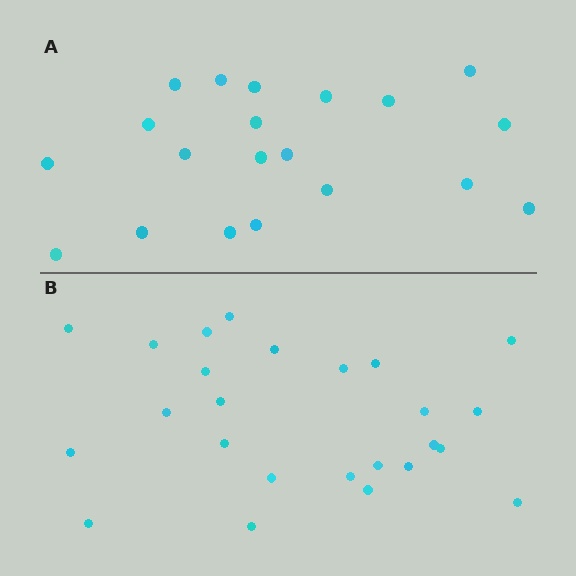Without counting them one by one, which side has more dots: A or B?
Region B (the bottom region) has more dots.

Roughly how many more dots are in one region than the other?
Region B has about 5 more dots than region A.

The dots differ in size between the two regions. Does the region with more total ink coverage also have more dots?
No. Region A has more total ink coverage because its dots are larger, but region B actually contains more individual dots. Total area can be misleading — the number of items is what matters here.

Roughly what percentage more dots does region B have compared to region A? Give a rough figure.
About 25% more.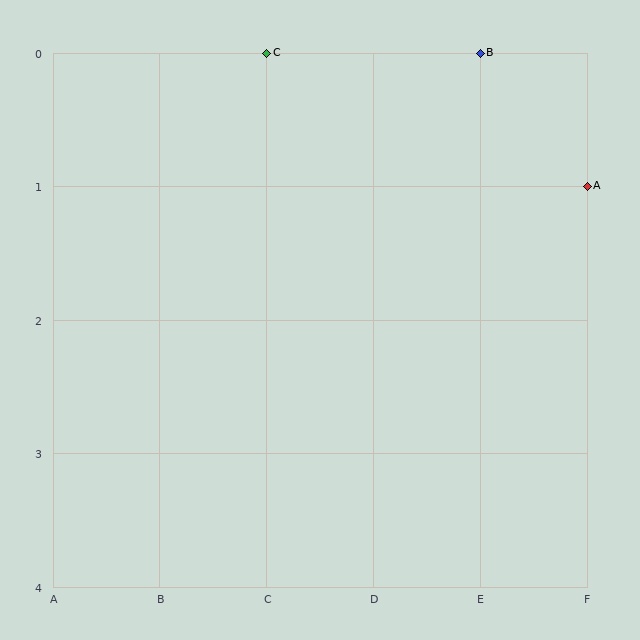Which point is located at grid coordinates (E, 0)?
Point B is at (E, 0).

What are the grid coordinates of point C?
Point C is at grid coordinates (C, 0).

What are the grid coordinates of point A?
Point A is at grid coordinates (F, 1).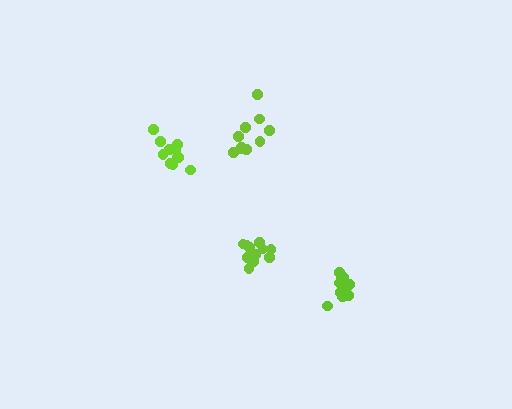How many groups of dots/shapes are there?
There are 4 groups.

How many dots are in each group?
Group 1: 13 dots, Group 2: 10 dots, Group 3: 11 dots, Group 4: 10 dots (44 total).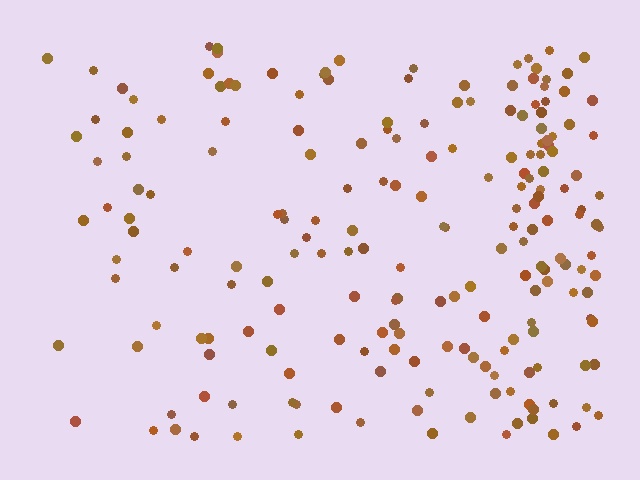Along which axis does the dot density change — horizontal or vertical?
Horizontal.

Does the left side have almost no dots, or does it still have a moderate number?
Still a moderate number, just noticeably fewer than the right.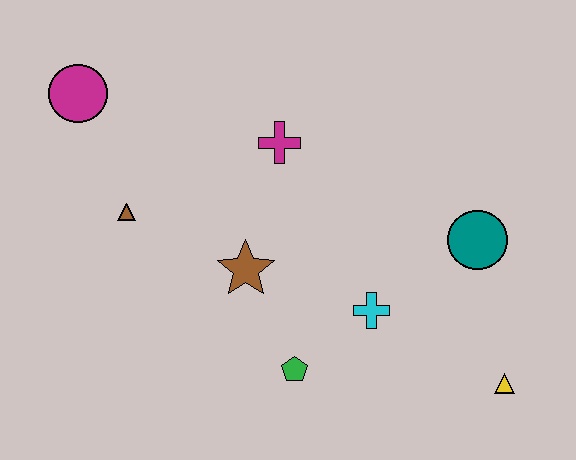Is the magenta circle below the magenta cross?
No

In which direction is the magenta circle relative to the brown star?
The magenta circle is above the brown star.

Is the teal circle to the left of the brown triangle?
No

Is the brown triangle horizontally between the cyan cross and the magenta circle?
Yes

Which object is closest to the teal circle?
The cyan cross is closest to the teal circle.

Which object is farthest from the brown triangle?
The yellow triangle is farthest from the brown triangle.